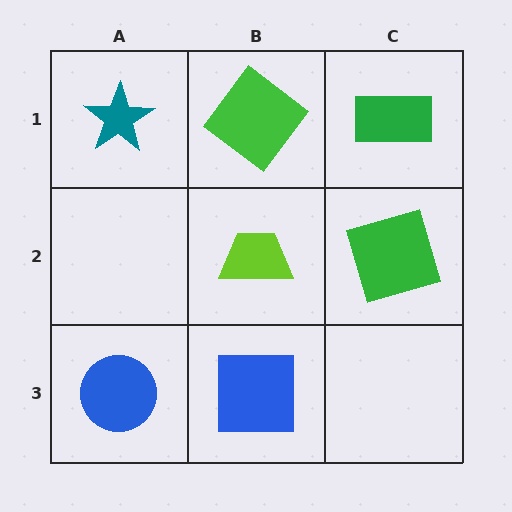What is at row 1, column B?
A green diamond.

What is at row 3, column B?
A blue square.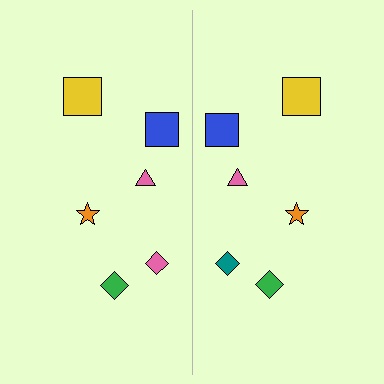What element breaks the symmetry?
The teal diamond on the right side breaks the symmetry — its mirror counterpart is pink.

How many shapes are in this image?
There are 12 shapes in this image.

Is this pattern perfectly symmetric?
No, the pattern is not perfectly symmetric. The teal diamond on the right side breaks the symmetry — its mirror counterpart is pink.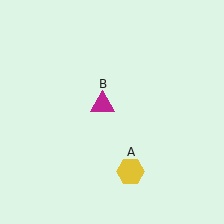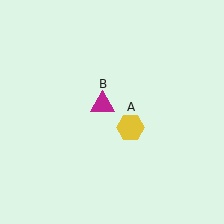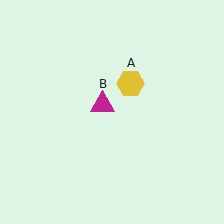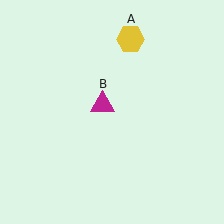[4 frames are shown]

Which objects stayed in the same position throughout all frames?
Magenta triangle (object B) remained stationary.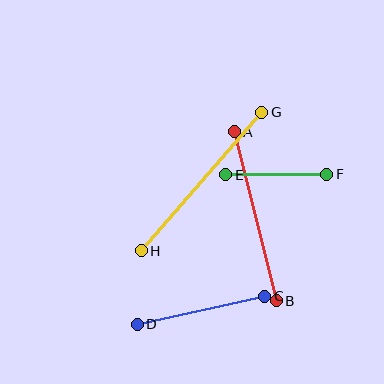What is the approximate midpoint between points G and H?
The midpoint is at approximately (201, 182) pixels.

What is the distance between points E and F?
The distance is approximately 101 pixels.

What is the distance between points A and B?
The distance is approximately 174 pixels.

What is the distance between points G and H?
The distance is approximately 184 pixels.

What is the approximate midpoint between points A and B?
The midpoint is at approximately (255, 216) pixels.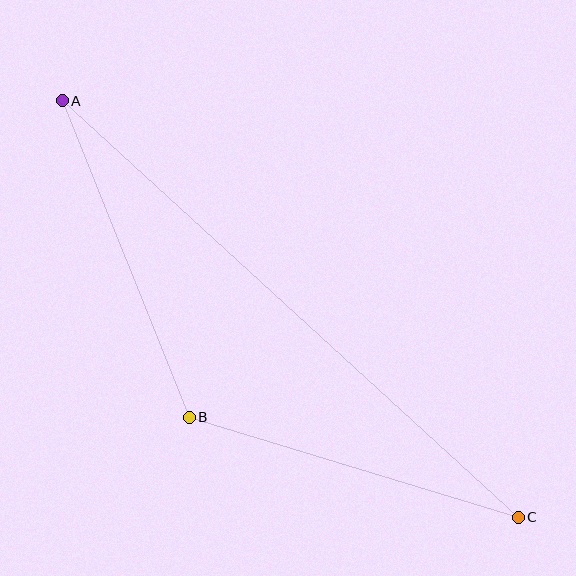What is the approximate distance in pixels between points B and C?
The distance between B and C is approximately 344 pixels.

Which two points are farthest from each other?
Points A and C are farthest from each other.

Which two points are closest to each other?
Points A and B are closest to each other.